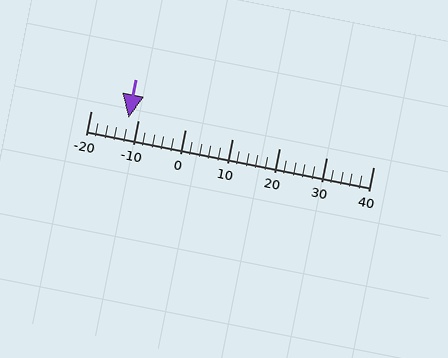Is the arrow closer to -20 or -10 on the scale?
The arrow is closer to -10.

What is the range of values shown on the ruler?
The ruler shows values from -20 to 40.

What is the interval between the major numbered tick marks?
The major tick marks are spaced 10 units apart.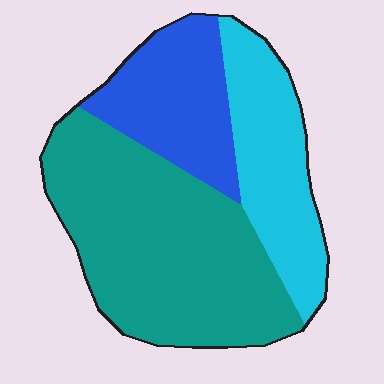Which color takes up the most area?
Teal, at roughly 50%.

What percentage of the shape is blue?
Blue covers roughly 25% of the shape.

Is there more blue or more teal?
Teal.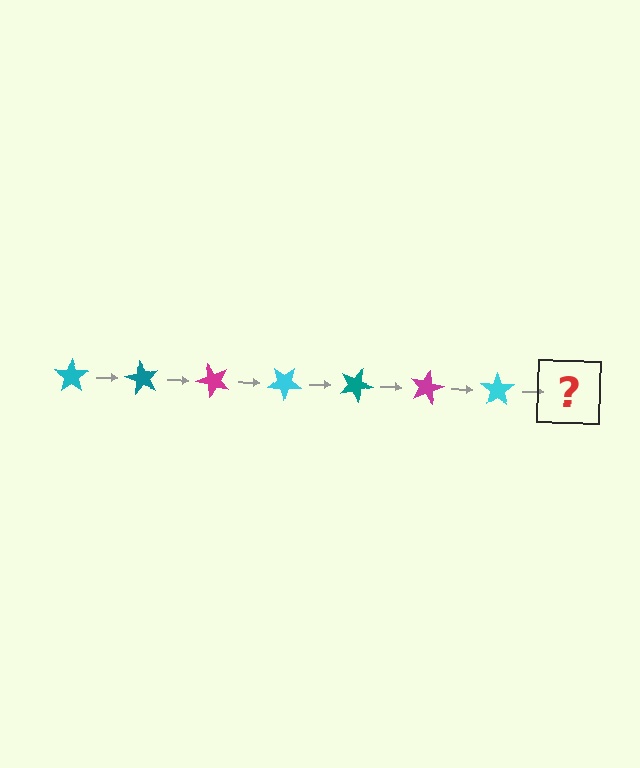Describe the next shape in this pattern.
It should be a teal star, rotated 420 degrees from the start.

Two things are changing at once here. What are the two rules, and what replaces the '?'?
The two rules are that it rotates 60 degrees each step and the color cycles through cyan, teal, and magenta. The '?' should be a teal star, rotated 420 degrees from the start.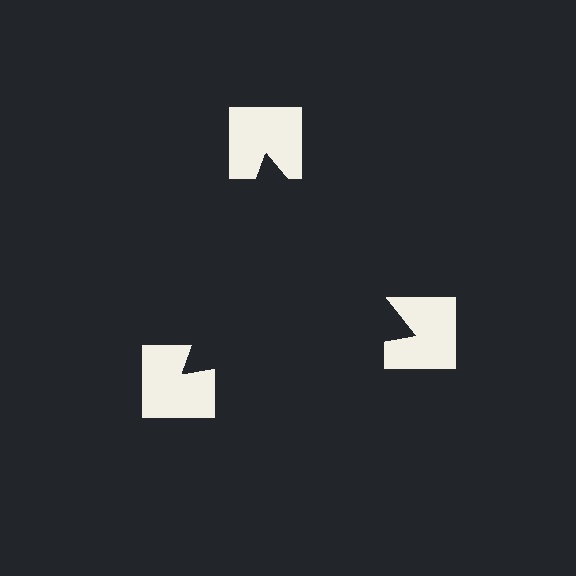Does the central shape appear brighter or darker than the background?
It typically appears slightly darker than the background, even though no actual brightness change is drawn.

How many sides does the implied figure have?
3 sides.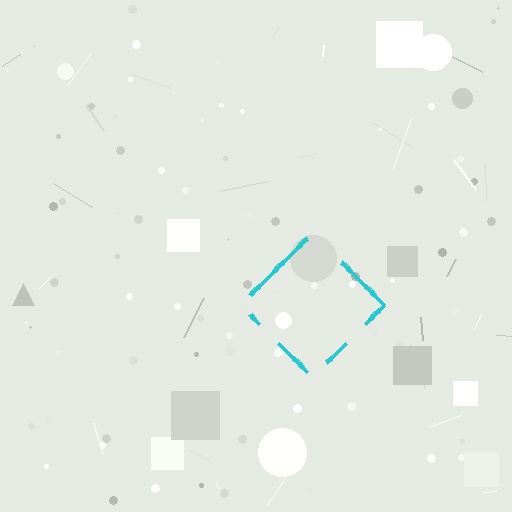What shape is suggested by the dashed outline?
The dashed outline suggests a diamond.